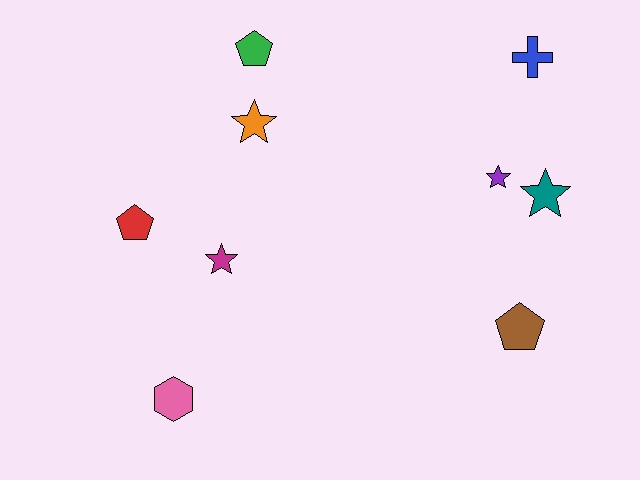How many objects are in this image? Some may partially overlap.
There are 9 objects.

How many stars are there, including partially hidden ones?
There are 4 stars.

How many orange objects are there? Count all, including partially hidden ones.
There is 1 orange object.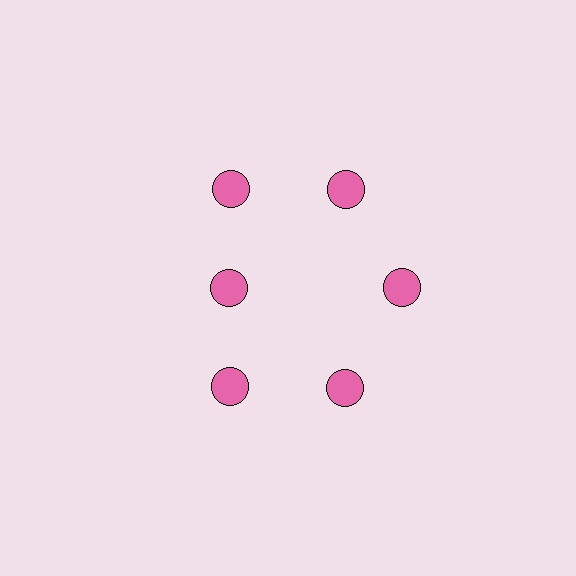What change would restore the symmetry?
The symmetry would be restored by moving it outward, back onto the ring so that all 6 circles sit at equal angles and equal distance from the center.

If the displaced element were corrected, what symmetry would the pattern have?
It would have 6-fold rotational symmetry — the pattern would map onto itself every 60 degrees.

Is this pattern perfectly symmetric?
No. The 6 pink circles are arranged in a ring, but one element near the 9 o'clock position is pulled inward toward the center, breaking the 6-fold rotational symmetry.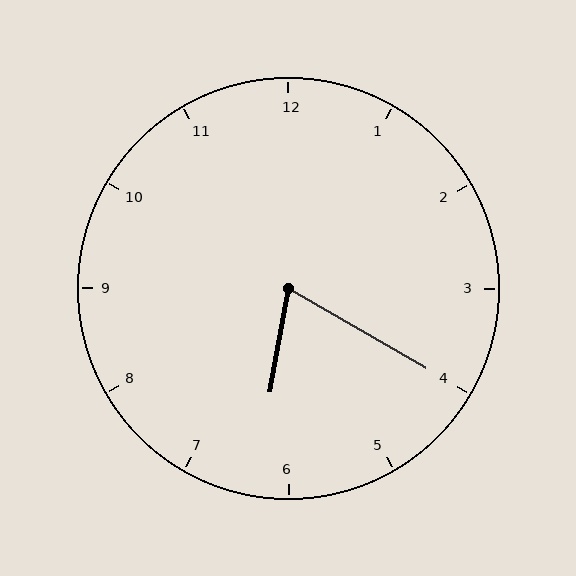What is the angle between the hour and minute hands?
Approximately 70 degrees.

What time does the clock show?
6:20.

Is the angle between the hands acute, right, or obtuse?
It is acute.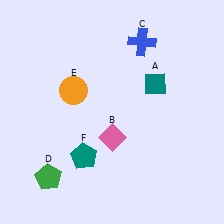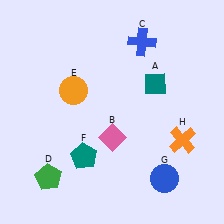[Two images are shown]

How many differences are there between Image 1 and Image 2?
There are 2 differences between the two images.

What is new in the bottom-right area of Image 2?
A blue circle (G) was added in the bottom-right area of Image 2.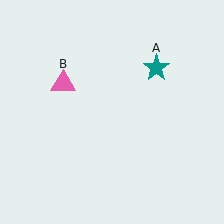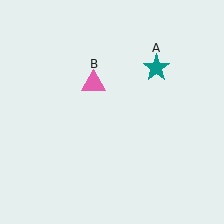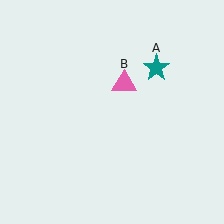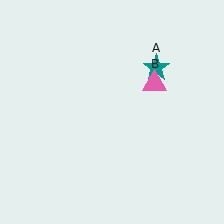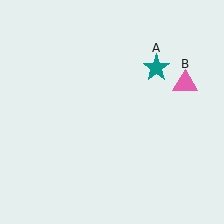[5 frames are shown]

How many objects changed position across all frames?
1 object changed position: pink triangle (object B).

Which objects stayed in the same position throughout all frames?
Teal star (object A) remained stationary.